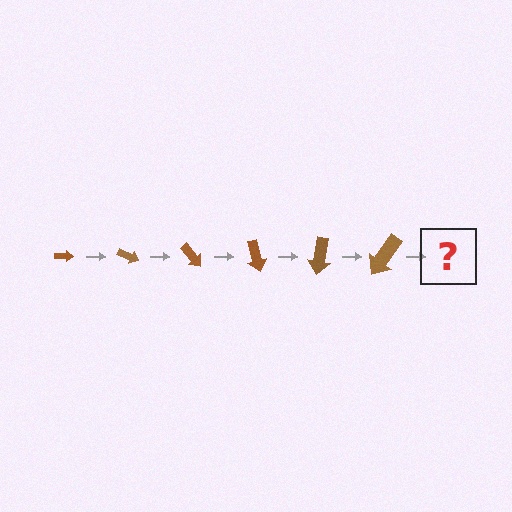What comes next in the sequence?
The next element should be an arrow, larger than the previous one and rotated 150 degrees from the start.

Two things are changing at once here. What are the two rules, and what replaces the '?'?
The two rules are that the arrow grows larger each step and it rotates 25 degrees each step. The '?' should be an arrow, larger than the previous one and rotated 150 degrees from the start.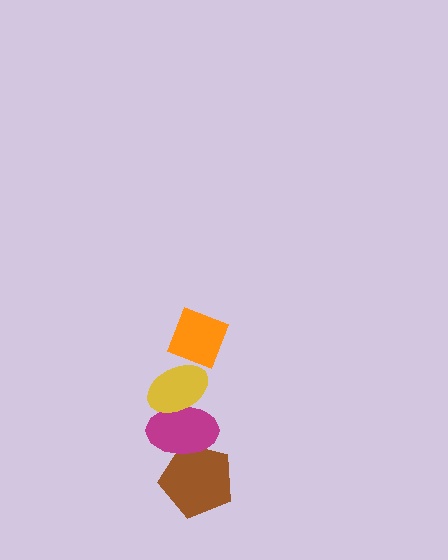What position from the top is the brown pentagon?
The brown pentagon is 4th from the top.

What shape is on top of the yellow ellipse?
The orange diamond is on top of the yellow ellipse.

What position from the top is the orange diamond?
The orange diamond is 1st from the top.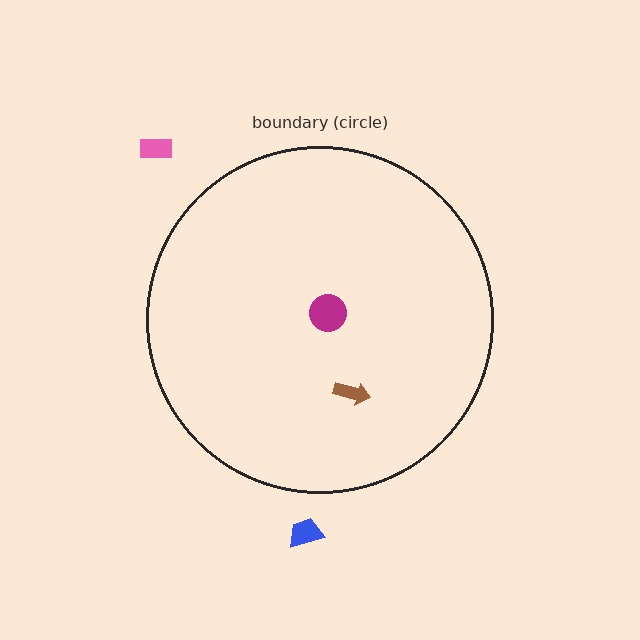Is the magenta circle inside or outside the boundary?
Inside.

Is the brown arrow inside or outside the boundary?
Inside.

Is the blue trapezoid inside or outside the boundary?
Outside.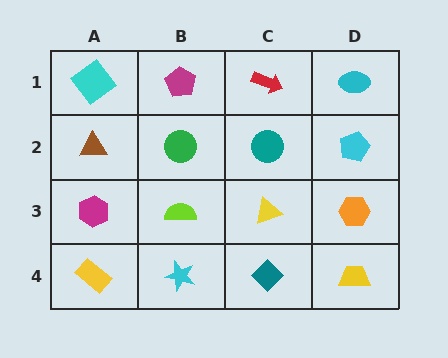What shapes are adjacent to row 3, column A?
A brown triangle (row 2, column A), a yellow rectangle (row 4, column A), a lime semicircle (row 3, column B).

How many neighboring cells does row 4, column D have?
2.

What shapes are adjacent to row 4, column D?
An orange hexagon (row 3, column D), a teal diamond (row 4, column C).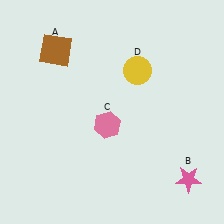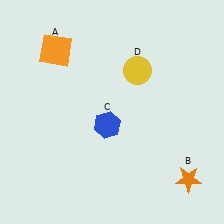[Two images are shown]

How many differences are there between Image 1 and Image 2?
There are 3 differences between the two images.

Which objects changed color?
A changed from brown to orange. B changed from pink to orange. C changed from pink to blue.